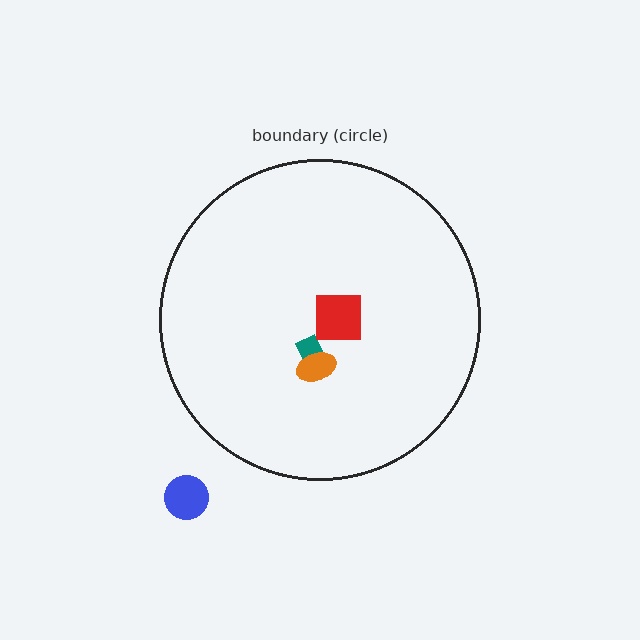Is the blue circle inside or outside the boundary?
Outside.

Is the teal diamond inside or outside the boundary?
Inside.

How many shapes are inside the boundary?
3 inside, 1 outside.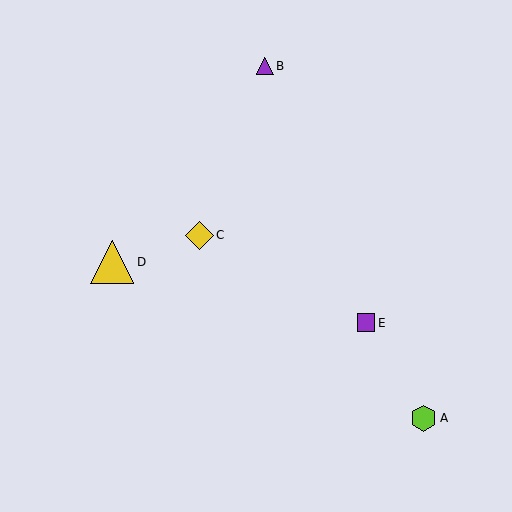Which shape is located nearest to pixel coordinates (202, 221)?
The yellow diamond (labeled C) at (199, 235) is nearest to that location.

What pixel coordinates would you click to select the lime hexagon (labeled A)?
Click at (424, 418) to select the lime hexagon A.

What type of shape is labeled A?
Shape A is a lime hexagon.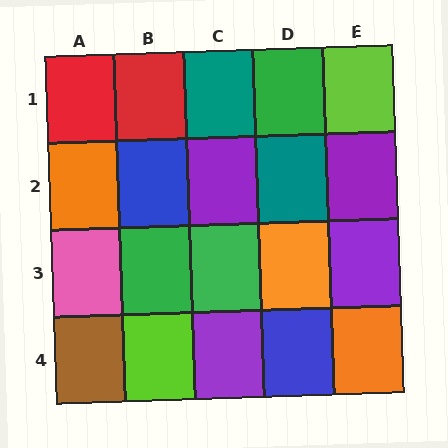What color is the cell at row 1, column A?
Red.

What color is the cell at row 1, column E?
Lime.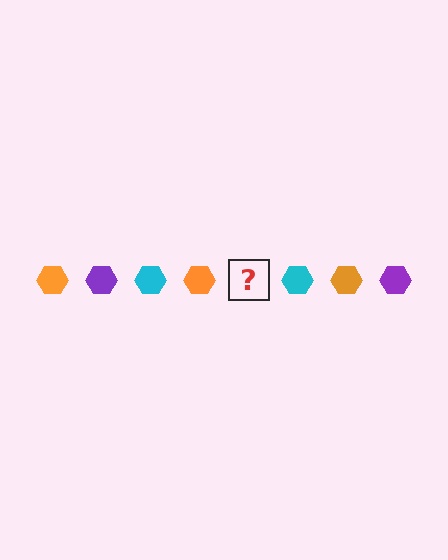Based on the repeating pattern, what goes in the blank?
The blank should be a purple hexagon.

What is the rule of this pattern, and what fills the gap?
The rule is that the pattern cycles through orange, purple, cyan hexagons. The gap should be filled with a purple hexagon.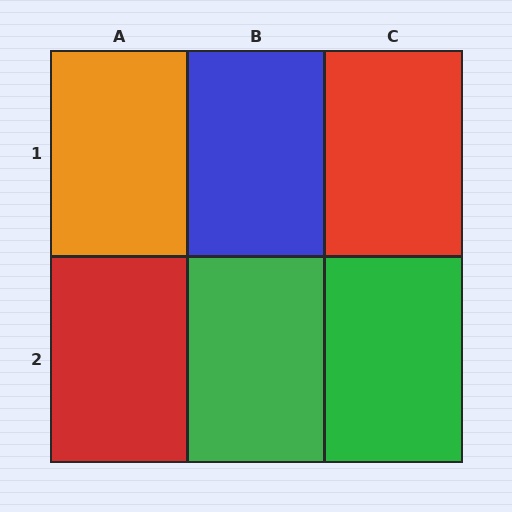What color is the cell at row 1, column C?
Red.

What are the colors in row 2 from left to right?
Red, green, green.